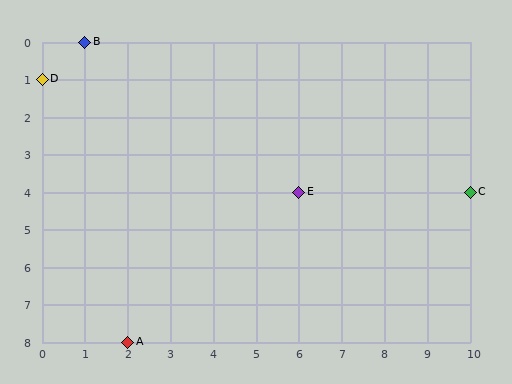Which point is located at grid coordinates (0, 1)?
Point D is at (0, 1).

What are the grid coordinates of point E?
Point E is at grid coordinates (6, 4).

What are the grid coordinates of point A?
Point A is at grid coordinates (2, 8).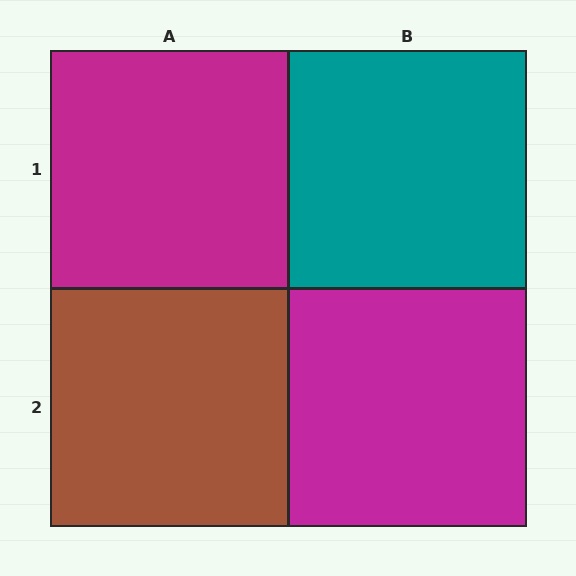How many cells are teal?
1 cell is teal.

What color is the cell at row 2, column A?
Brown.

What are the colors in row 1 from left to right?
Magenta, teal.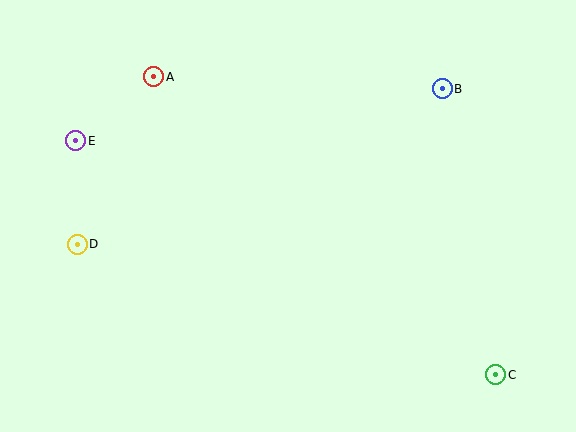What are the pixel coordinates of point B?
Point B is at (442, 89).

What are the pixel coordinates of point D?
Point D is at (77, 244).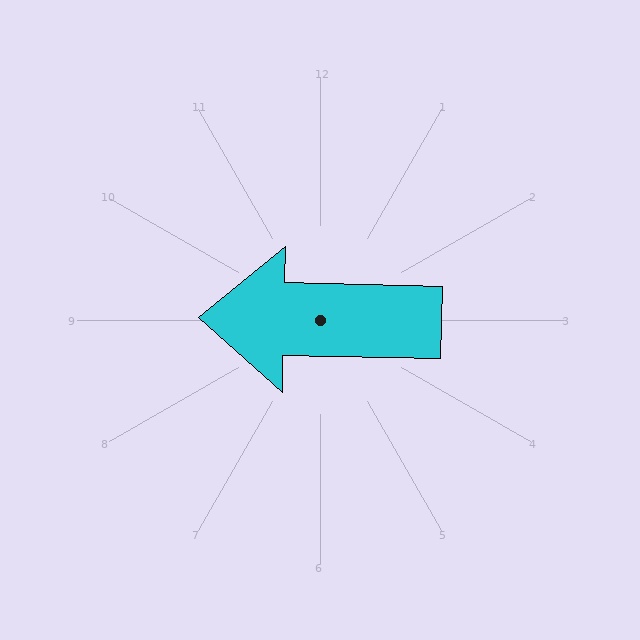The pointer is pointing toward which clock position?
Roughly 9 o'clock.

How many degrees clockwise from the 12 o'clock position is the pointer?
Approximately 271 degrees.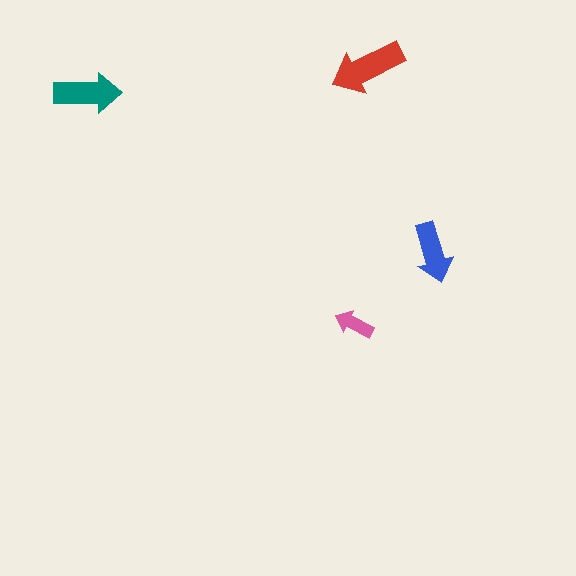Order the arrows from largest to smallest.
the red one, the teal one, the blue one, the pink one.